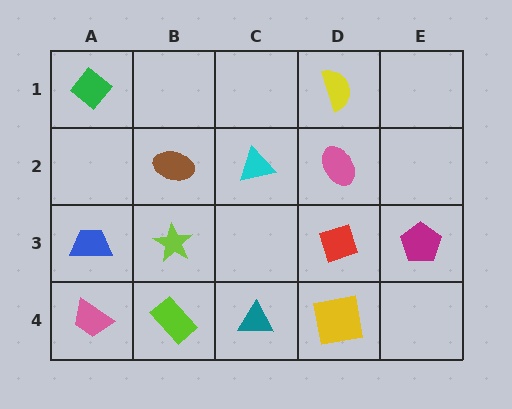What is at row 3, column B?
A lime star.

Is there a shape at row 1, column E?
No, that cell is empty.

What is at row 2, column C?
A cyan triangle.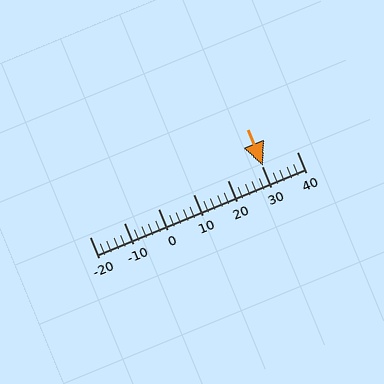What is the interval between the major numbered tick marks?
The major tick marks are spaced 10 units apart.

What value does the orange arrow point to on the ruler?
The orange arrow points to approximately 30.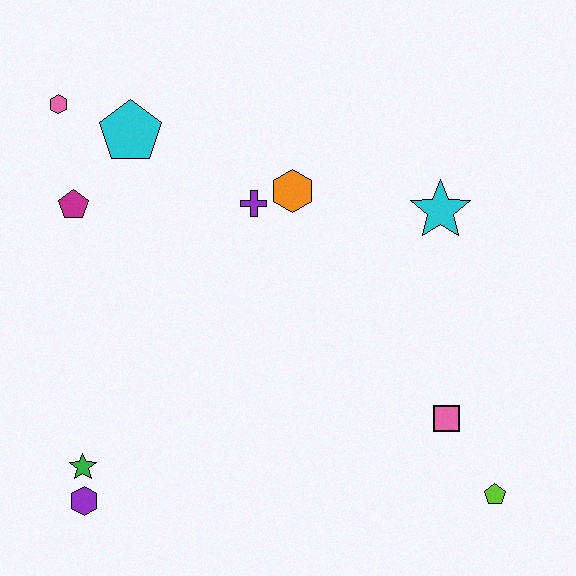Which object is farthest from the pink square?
The pink hexagon is farthest from the pink square.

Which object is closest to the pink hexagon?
The cyan pentagon is closest to the pink hexagon.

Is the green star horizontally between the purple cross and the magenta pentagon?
Yes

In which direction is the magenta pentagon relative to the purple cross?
The magenta pentagon is to the left of the purple cross.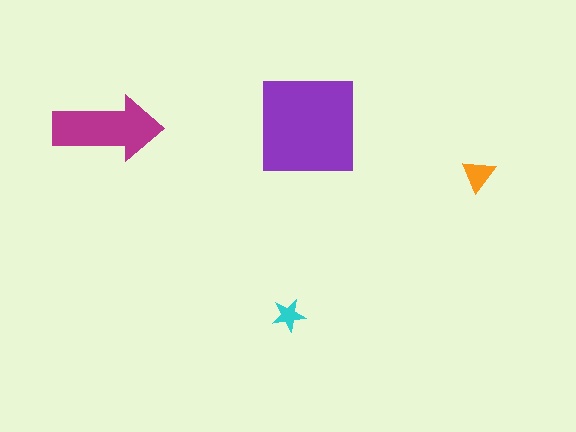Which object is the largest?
The purple square.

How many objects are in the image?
There are 4 objects in the image.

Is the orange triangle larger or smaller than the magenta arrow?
Smaller.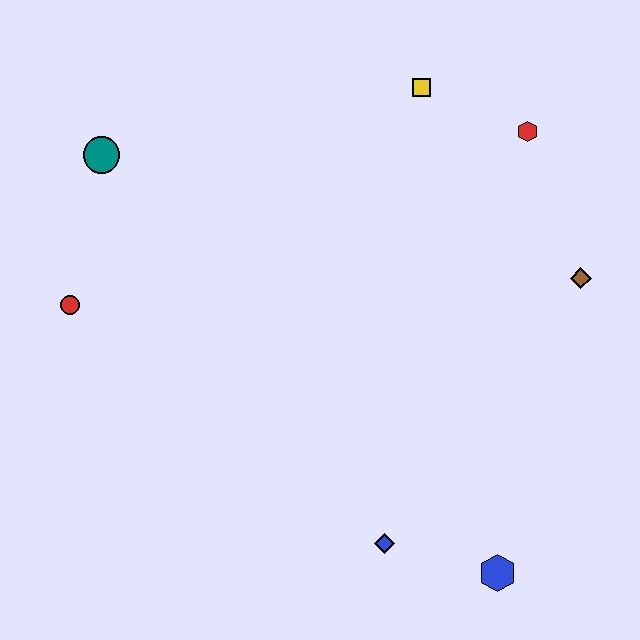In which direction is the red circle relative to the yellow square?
The red circle is to the left of the yellow square.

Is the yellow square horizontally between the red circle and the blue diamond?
No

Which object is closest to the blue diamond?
The blue hexagon is closest to the blue diamond.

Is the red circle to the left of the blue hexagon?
Yes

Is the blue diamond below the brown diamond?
Yes